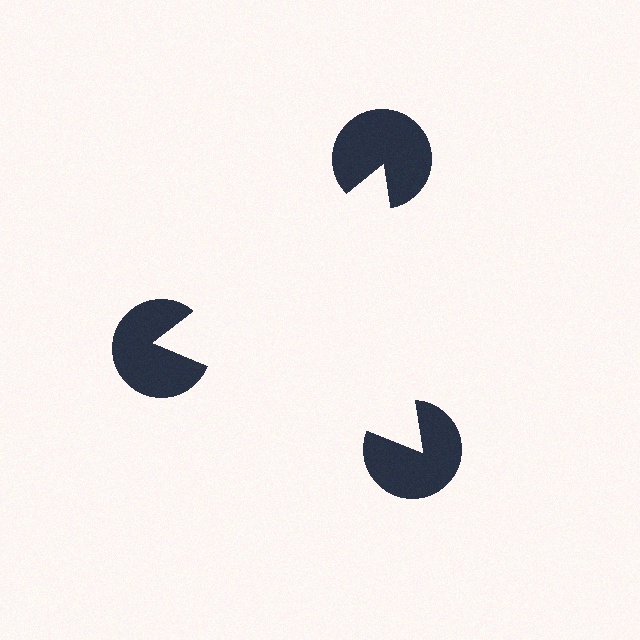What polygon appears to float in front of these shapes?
An illusory triangle — its edges are inferred from the aligned wedge cuts in the pac-man discs, not physically drawn.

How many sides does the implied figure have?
3 sides.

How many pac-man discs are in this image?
There are 3 — one at each vertex of the illusory triangle.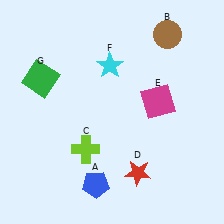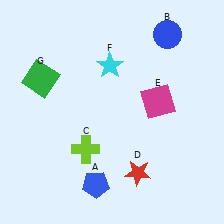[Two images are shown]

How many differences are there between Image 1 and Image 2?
There is 1 difference between the two images.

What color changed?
The circle (B) changed from brown in Image 1 to blue in Image 2.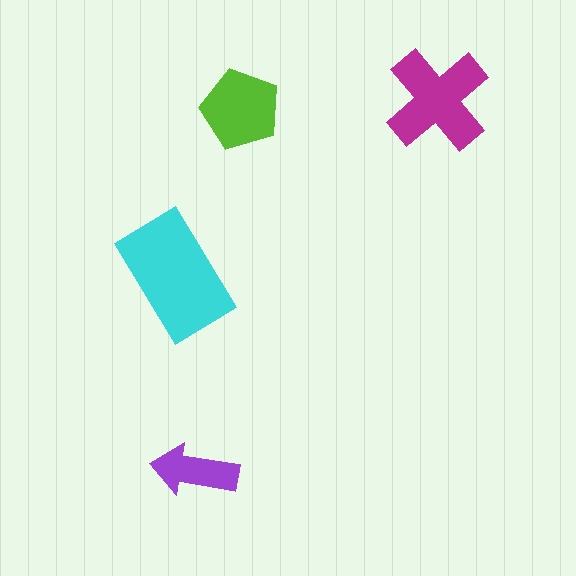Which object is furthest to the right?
The magenta cross is rightmost.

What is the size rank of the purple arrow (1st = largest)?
4th.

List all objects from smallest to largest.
The purple arrow, the lime pentagon, the magenta cross, the cyan rectangle.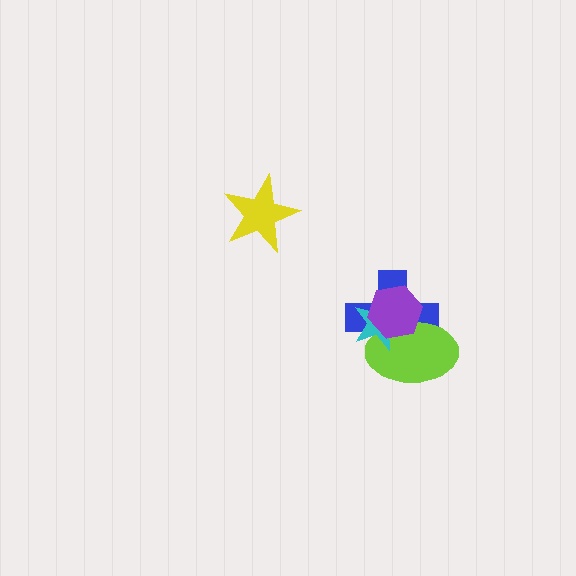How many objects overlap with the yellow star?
0 objects overlap with the yellow star.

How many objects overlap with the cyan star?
3 objects overlap with the cyan star.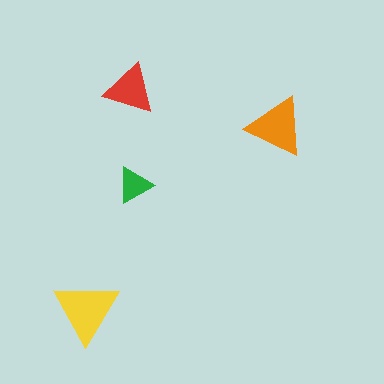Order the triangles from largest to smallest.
the yellow one, the orange one, the red one, the green one.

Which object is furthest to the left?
The yellow triangle is leftmost.